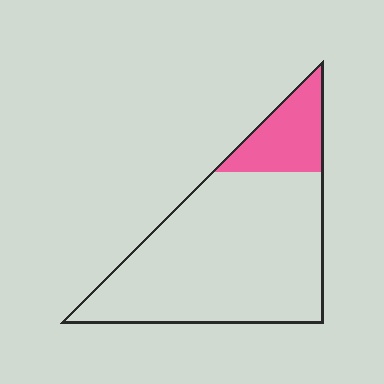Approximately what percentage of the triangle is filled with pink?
Approximately 20%.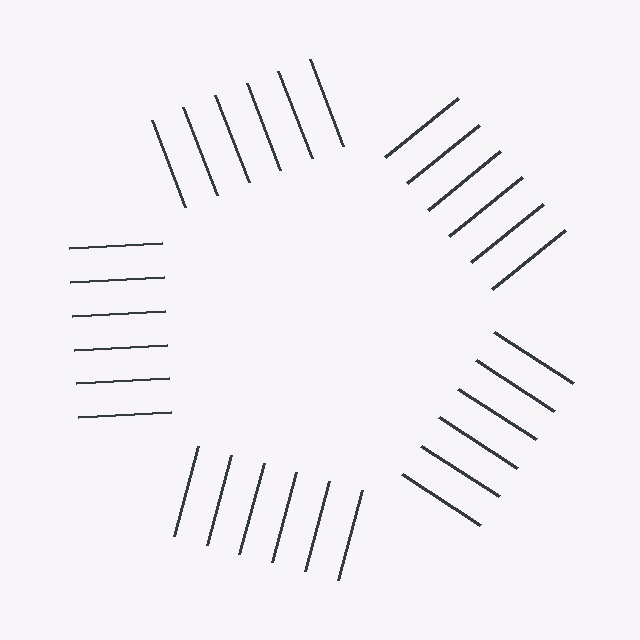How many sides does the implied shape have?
5 sides — the line-ends trace a pentagon.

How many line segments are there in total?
30 — 6 along each of the 5 edges.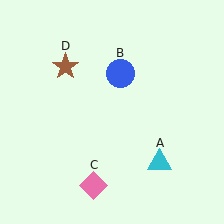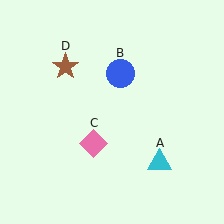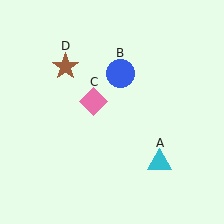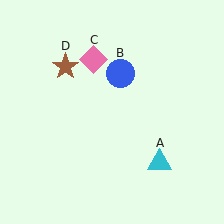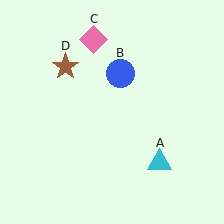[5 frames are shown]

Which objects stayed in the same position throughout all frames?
Cyan triangle (object A) and blue circle (object B) and brown star (object D) remained stationary.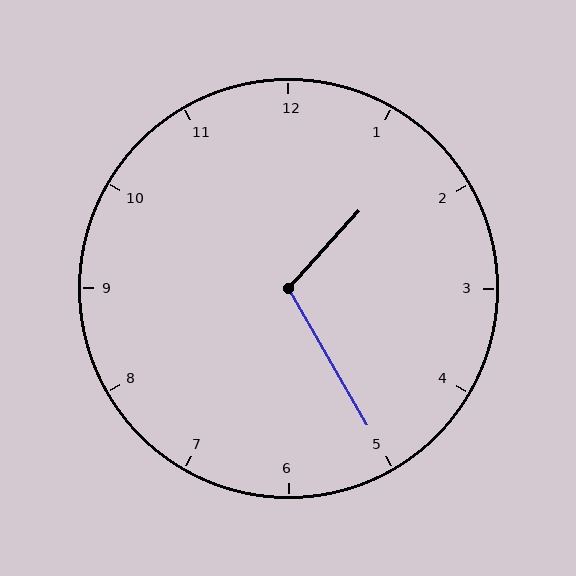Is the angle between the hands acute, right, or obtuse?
It is obtuse.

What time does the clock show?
1:25.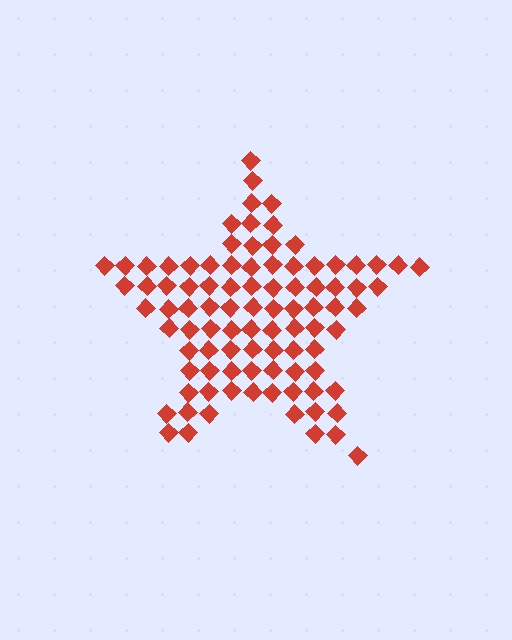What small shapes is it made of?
It is made of small diamonds.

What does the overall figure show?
The overall figure shows a star.